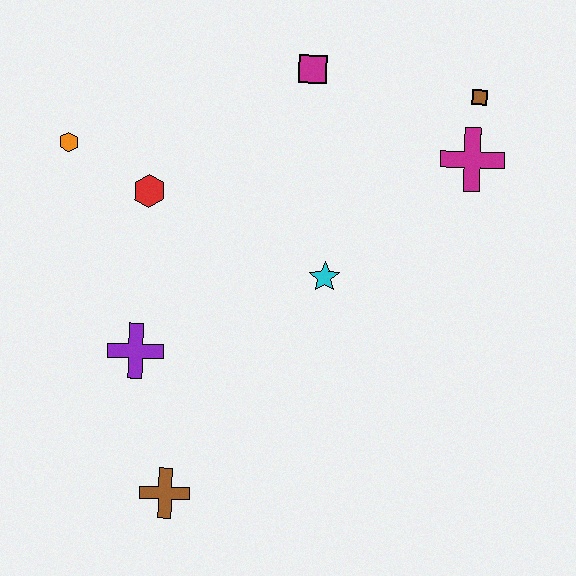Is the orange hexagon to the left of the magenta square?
Yes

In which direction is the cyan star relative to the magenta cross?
The cyan star is to the left of the magenta cross.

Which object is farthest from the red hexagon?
The brown square is farthest from the red hexagon.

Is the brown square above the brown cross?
Yes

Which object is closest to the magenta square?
The brown square is closest to the magenta square.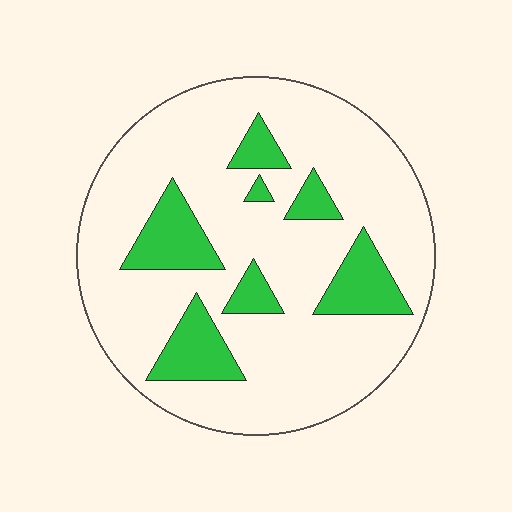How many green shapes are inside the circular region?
7.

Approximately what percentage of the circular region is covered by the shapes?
Approximately 20%.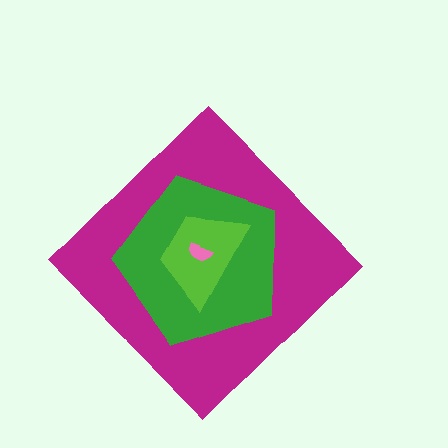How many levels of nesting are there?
4.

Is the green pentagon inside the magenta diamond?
Yes.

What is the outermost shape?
The magenta diamond.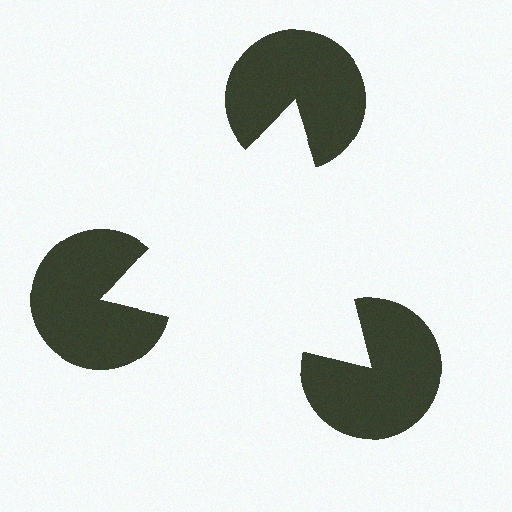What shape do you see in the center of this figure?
An illusory triangle — its edges are inferred from the aligned wedge cuts in the pac-man discs, not physically drawn.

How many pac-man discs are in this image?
There are 3 — one at each vertex of the illusory triangle.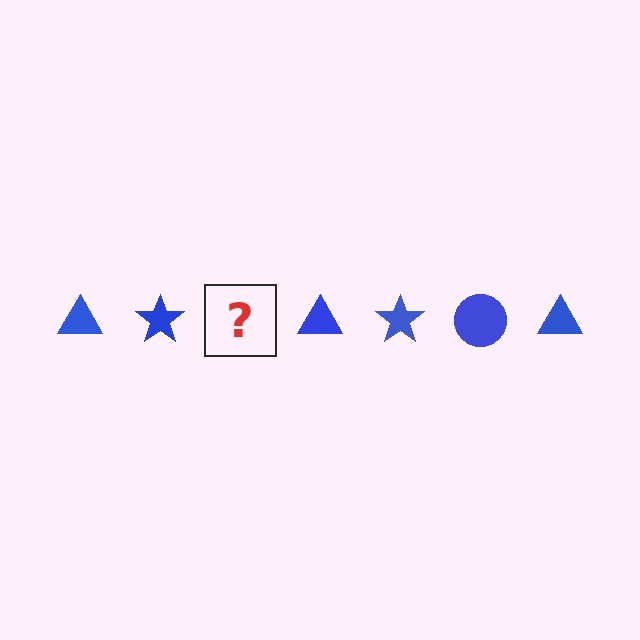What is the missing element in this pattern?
The missing element is a blue circle.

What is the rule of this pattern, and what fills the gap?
The rule is that the pattern cycles through triangle, star, circle shapes in blue. The gap should be filled with a blue circle.